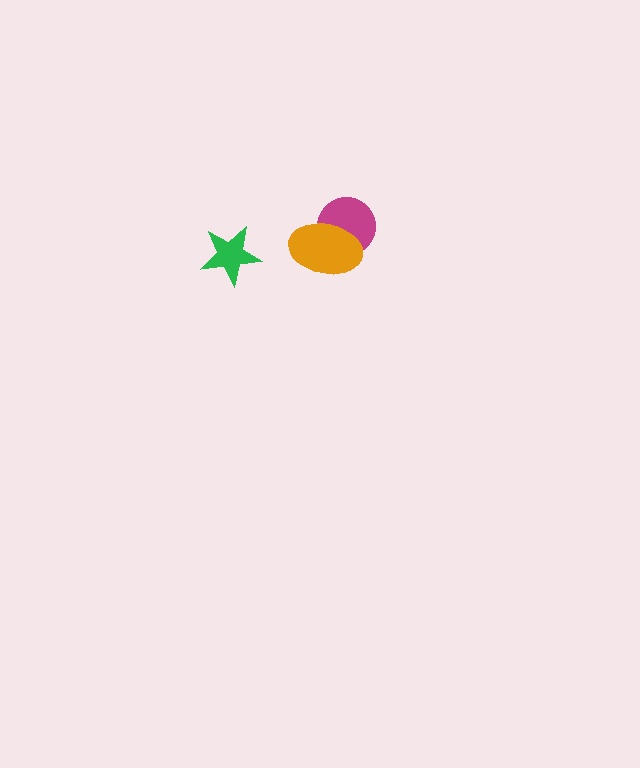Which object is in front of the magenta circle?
The orange ellipse is in front of the magenta circle.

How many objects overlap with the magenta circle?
1 object overlaps with the magenta circle.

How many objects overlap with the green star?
0 objects overlap with the green star.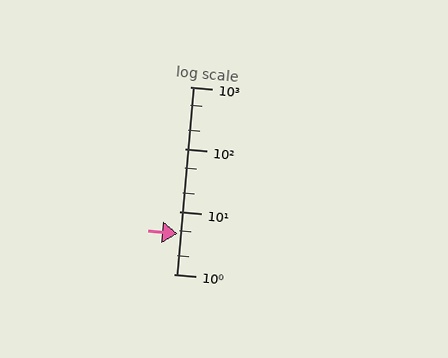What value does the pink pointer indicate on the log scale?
The pointer indicates approximately 4.4.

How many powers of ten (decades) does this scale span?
The scale spans 3 decades, from 1 to 1000.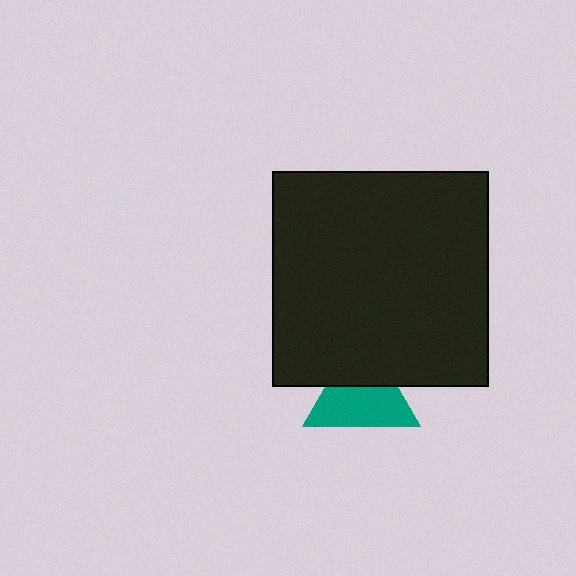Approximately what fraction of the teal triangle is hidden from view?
Roughly 38% of the teal triangle is hidden behind the black square.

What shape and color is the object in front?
The object in front is a black square.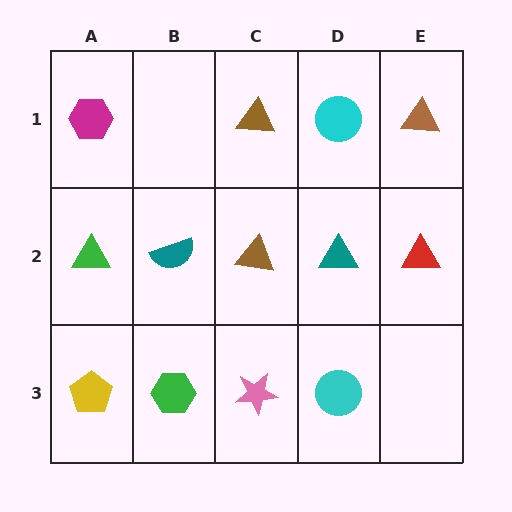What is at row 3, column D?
A cyan circle.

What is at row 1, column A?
A magenta hexagon.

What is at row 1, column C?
A brown triangle.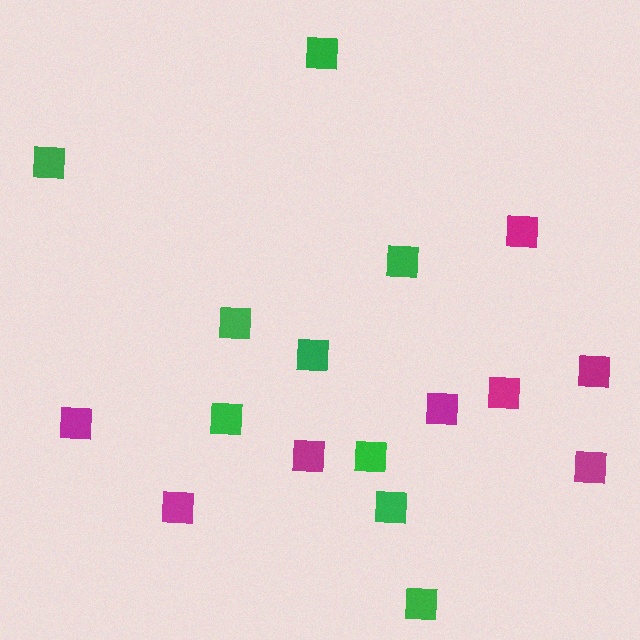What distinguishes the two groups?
There are 2 groups: one group of green squares (9) and one group of magenta squares (8).